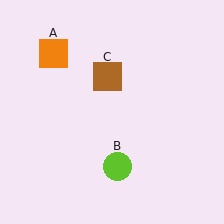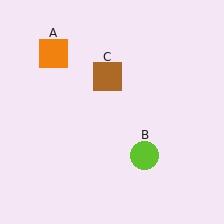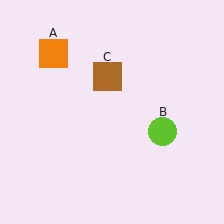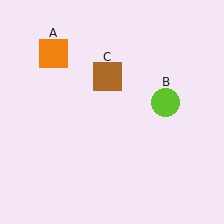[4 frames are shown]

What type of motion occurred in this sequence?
The lime circle (object B) rotated counterclockwise around the center of the scene.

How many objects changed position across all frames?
1 object changed position: lime circle (object B).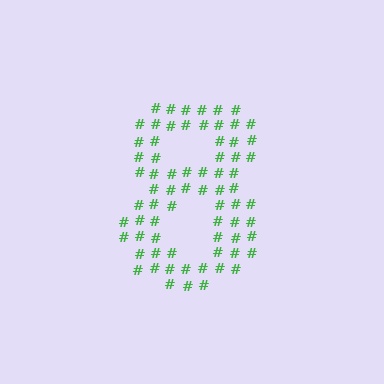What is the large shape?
The large shape is the digit 8.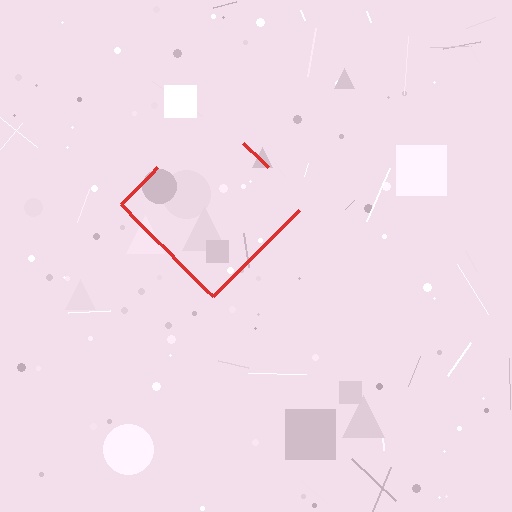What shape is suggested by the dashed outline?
The dashed outline suggests a diamond.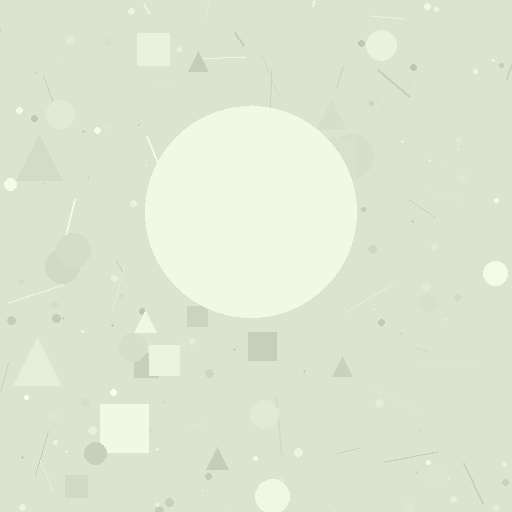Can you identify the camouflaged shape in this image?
The camouflaged shape is a circle.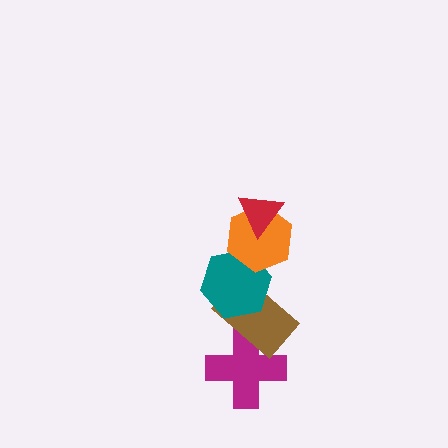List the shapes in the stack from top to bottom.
From top to bottom: the red triangle, the orange hexagon, the teal hexagon, the brown rectangle, the magenta cross.